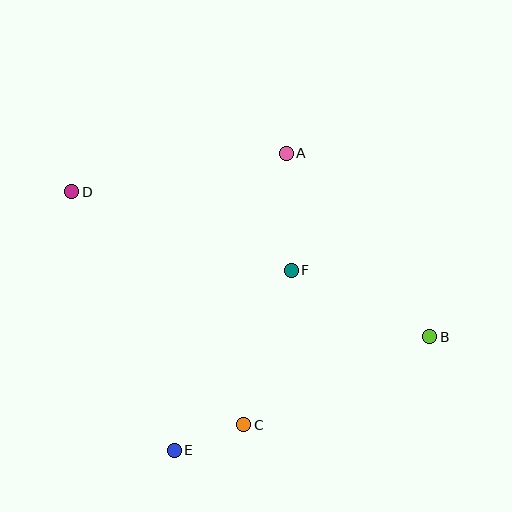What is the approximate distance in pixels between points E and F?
The distance between E and F is approximately 215 pixels.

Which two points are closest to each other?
Points C and E are closest to each other.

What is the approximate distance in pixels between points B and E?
The distance between B and E is approximately 280 pixels.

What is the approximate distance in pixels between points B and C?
The distance between B and C is approximately 206 pixels.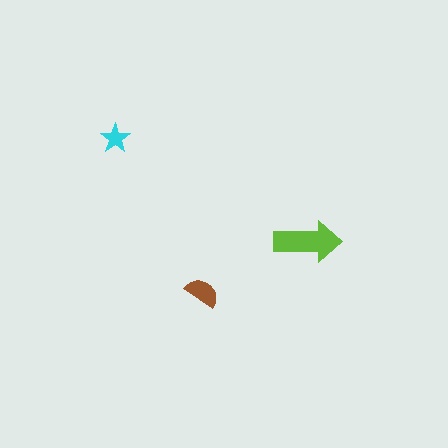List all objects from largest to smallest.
The lime arrow, the brown semicircle, the cyan star.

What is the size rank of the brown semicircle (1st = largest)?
2nd.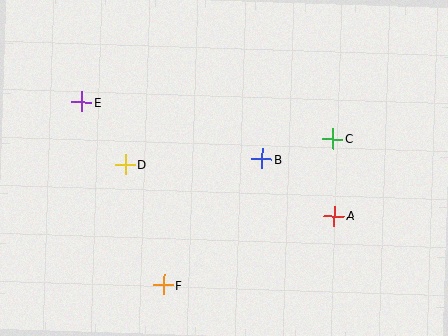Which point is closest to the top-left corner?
Point E is closest to the top-left corner.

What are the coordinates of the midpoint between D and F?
The midpoint between D and F is at (145, 225).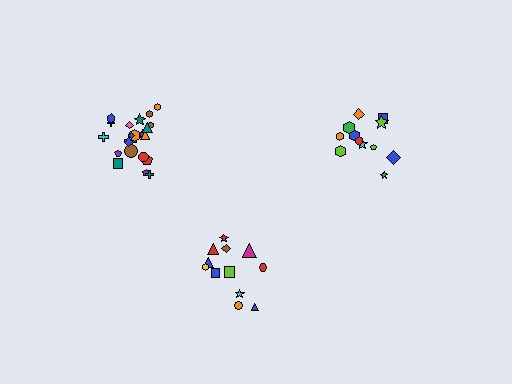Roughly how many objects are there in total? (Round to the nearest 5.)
Roughly 45 objects in total.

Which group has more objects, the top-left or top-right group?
The top-left group.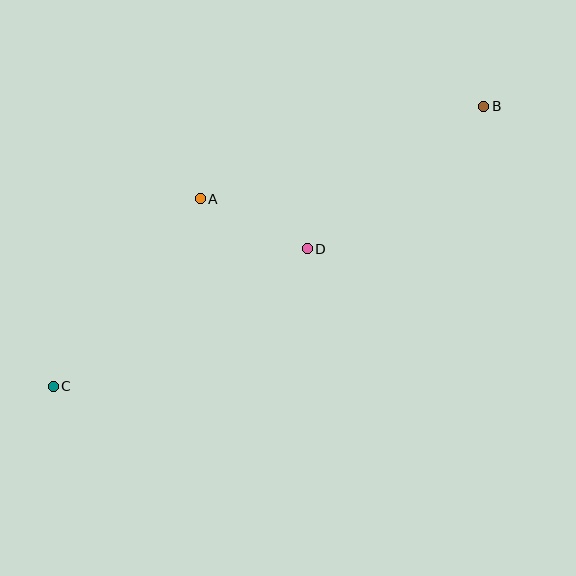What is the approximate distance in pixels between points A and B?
The distance between A and B is approximately 298 pixels.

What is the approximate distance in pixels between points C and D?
The distance between C and D is approximately 289 pixels.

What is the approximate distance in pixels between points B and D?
The distance between B and D is approximately 227 pixels.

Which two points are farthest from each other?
Points B and C are farthest from each other.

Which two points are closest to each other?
Points A and D are closest to each other.